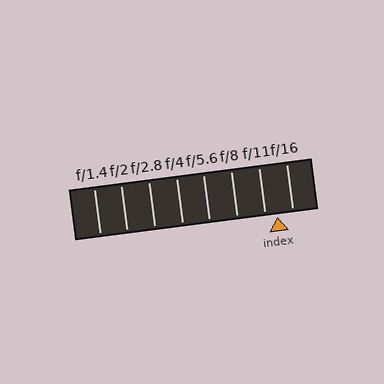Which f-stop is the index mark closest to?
The index mark is closest to f/11.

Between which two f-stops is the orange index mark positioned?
The index mark is between f/11 and f/16.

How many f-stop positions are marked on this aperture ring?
There are 8 f-stop positions marked.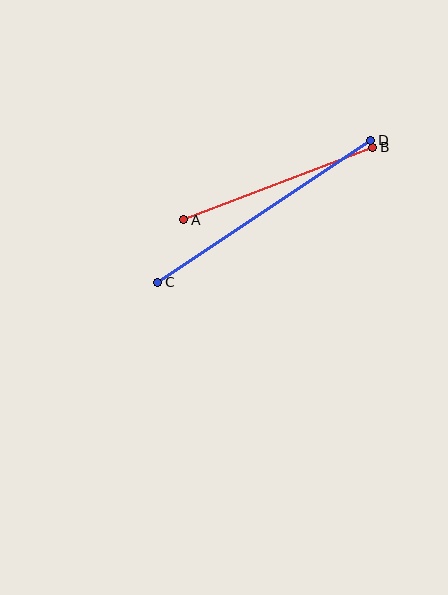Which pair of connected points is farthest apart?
Points C and D are farthest apart.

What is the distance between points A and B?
The distance is approximately 202 pixels.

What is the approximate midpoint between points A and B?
The midpoint is at approximately (278, 184) pixels.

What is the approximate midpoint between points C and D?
The midpoint is at approximately (264, 211) pixels.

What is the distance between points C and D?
The distance is approximately 256 pixels.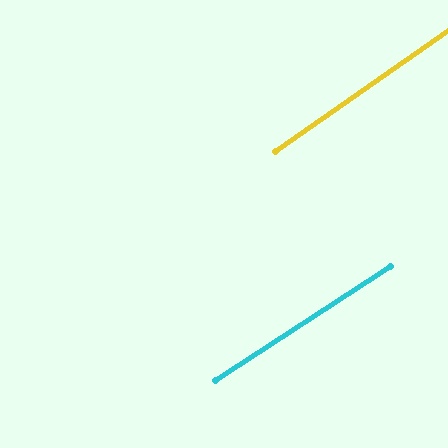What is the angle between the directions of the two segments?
Approximately 2 degrees.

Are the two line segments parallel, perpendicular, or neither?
Parallel — their directions differ by only 2.0°.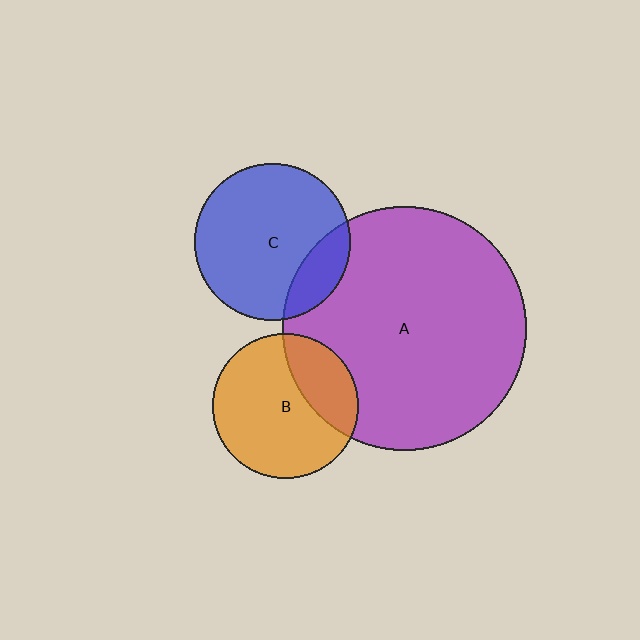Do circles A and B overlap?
Yes.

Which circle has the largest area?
Circle A (purple).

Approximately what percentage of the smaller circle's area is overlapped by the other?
Approximately 25%.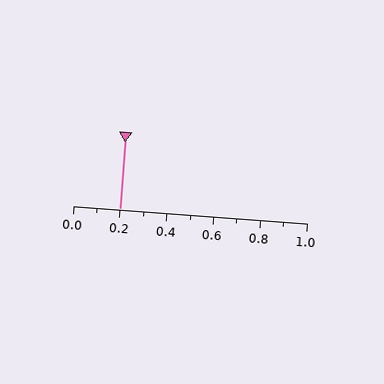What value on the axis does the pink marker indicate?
The marker indicates approximately 0.2.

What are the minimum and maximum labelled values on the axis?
The axis runs from 0.0 to 1.0.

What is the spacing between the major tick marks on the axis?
The major ticks are spaced 0.2 apart.